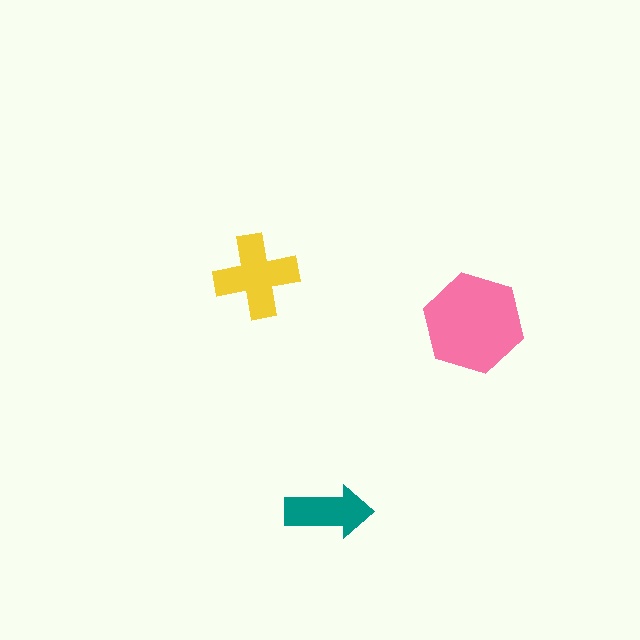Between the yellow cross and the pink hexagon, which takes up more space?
The pink hexagon.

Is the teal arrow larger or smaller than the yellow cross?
Smaller.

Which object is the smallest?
The teal arrow.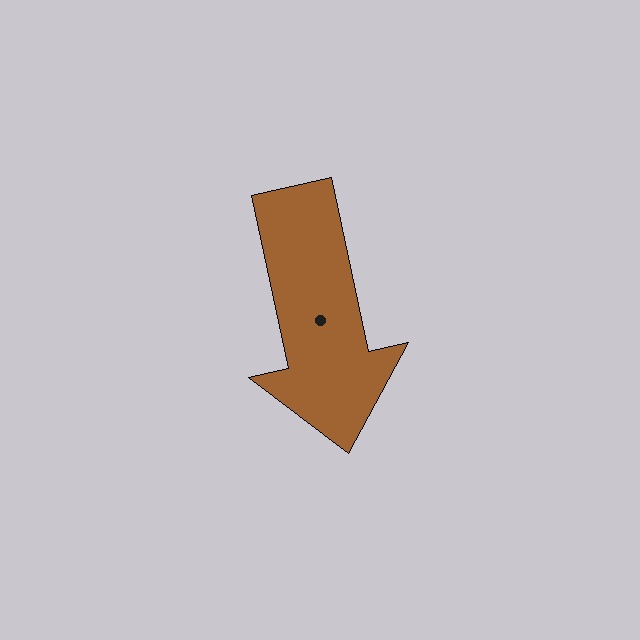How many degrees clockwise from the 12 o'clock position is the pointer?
Approximately 168 degrees.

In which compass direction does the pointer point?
South.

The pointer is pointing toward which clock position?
Roughly 6 o'clock.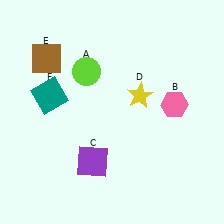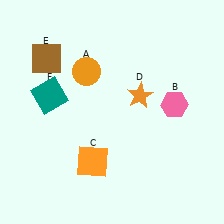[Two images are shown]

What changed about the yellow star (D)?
In Image 1, D is yellow. In Image 2, it changed to orange.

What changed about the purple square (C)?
In Image 1, C is purple. In Image 2, it changed to orange.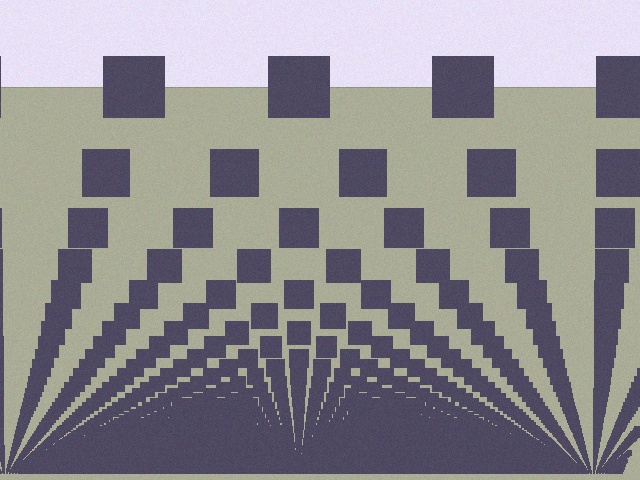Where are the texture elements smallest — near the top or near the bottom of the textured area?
Near the bottom.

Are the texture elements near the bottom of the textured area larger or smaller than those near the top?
Smaller. The gradient is inverted — elements near the bottom are smaller and denser.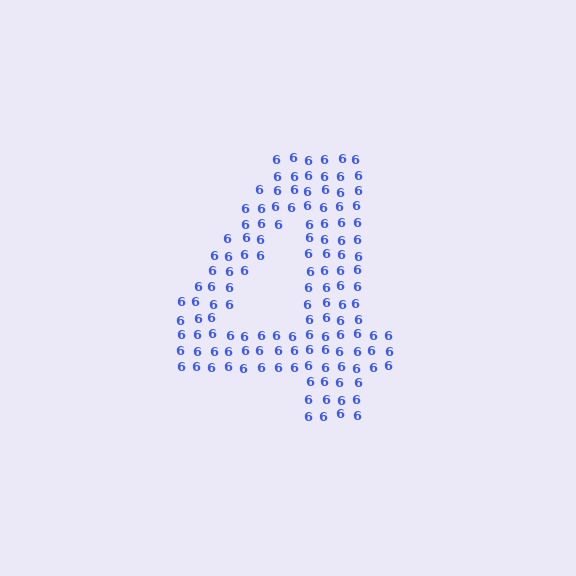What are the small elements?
The small elements are digit 6's.